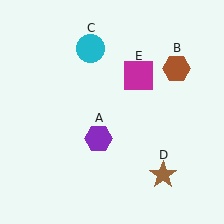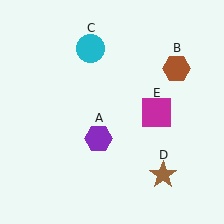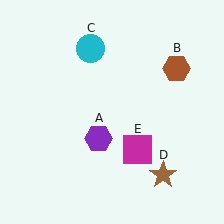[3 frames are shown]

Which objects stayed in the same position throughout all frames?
Purple hexagon (object A) and brown hexagon (object B) and cyan circle (object C) and brown star (object D) remained stationary.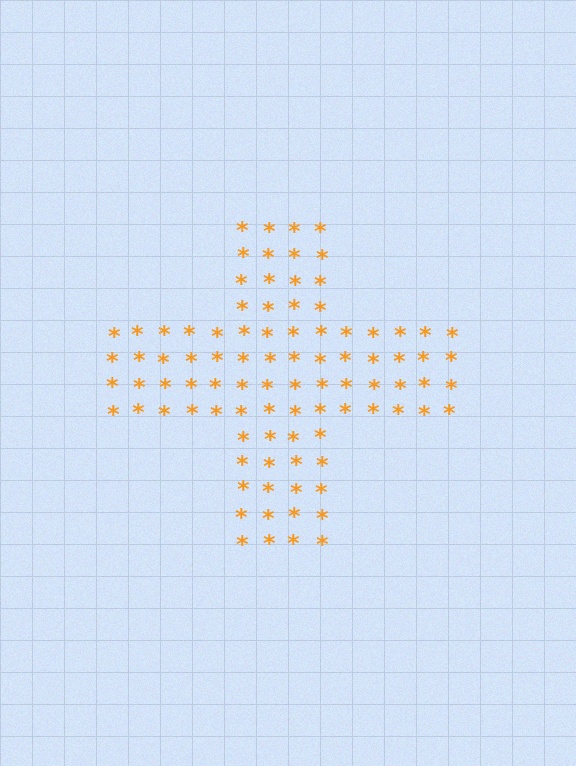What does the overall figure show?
The overall figure shows a cross.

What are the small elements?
The small elements are asterisks.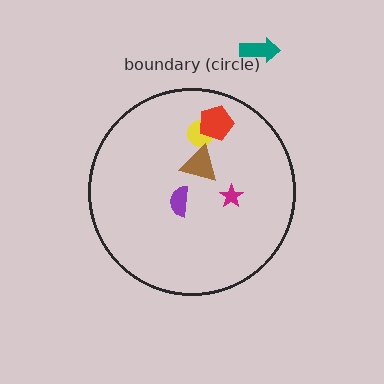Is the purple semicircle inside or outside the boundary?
Inside.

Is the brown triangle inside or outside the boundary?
Inside.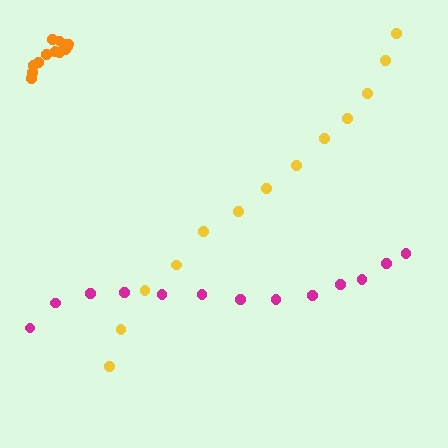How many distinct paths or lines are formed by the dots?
There are 3 distinct paths.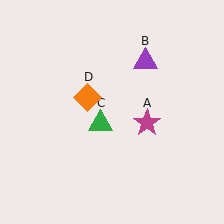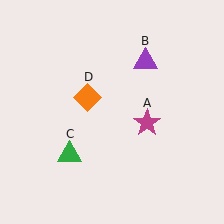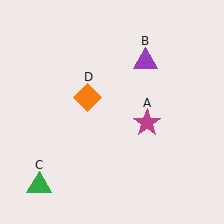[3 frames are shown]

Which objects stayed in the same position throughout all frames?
Magenta star (object A) and purple triangle (object B) and orange diamond (object D) remained stationary.